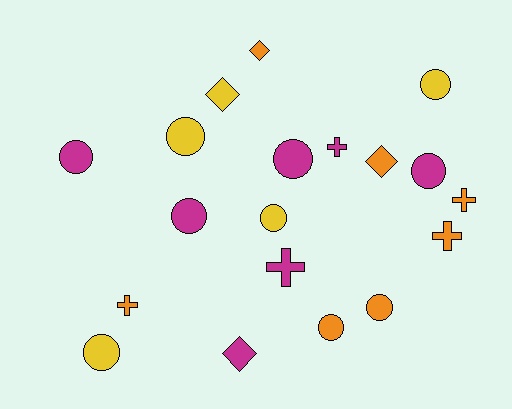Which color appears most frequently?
Magenta, with 7 objects.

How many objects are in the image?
There are 19 objects.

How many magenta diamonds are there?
There is 1 magenta diamond.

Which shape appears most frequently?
Circle, with 10 objects.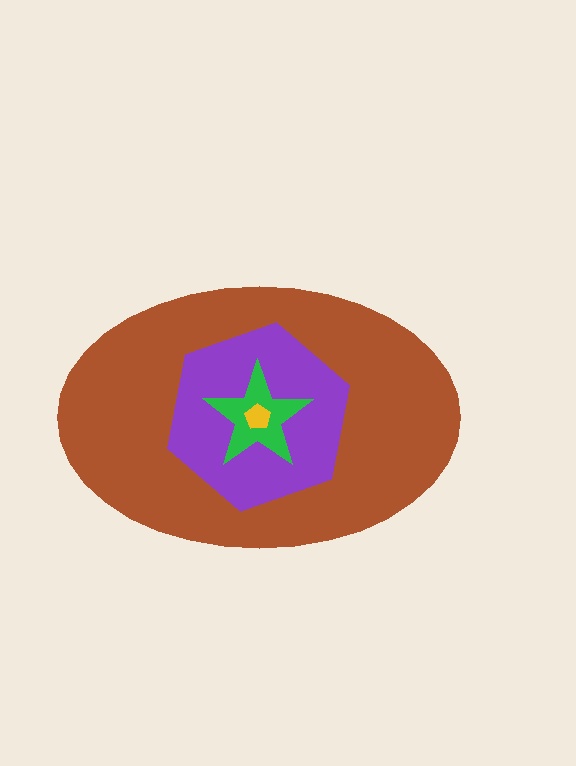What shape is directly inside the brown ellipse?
The purple hexagon.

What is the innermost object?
The yellow pentagon.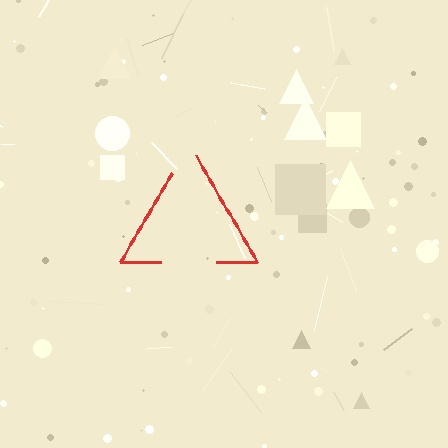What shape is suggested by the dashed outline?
The dashed outline suggests a triangle.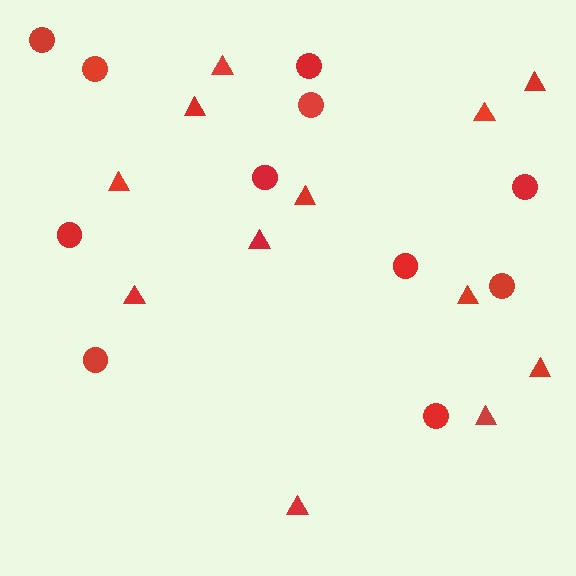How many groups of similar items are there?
There are 2 groups: one group of triangles (12) and one group of circles (11).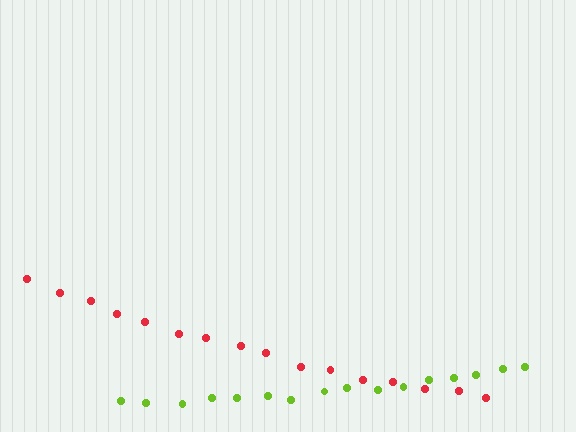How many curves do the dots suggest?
There are 2 distinct paths.